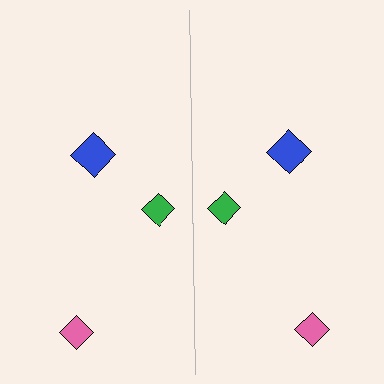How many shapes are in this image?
There are 6 shapes in this image.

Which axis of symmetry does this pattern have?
The pattern has a vertical axis of symmetry running through the center of the image.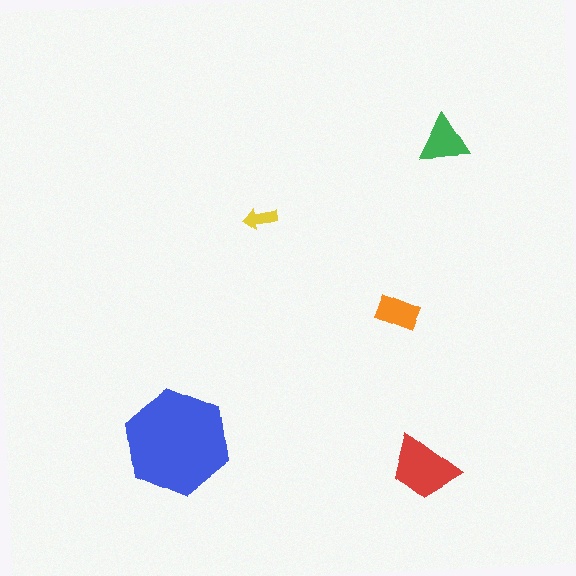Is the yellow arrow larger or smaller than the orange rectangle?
Smaller.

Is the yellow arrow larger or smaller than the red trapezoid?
Smaller.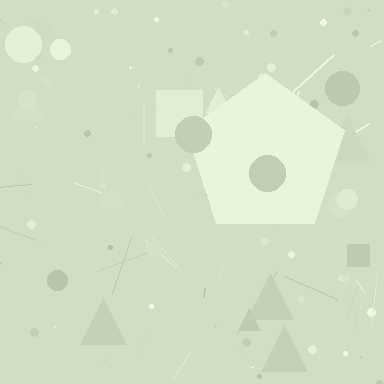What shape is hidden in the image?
A pentagon is hidden in the image.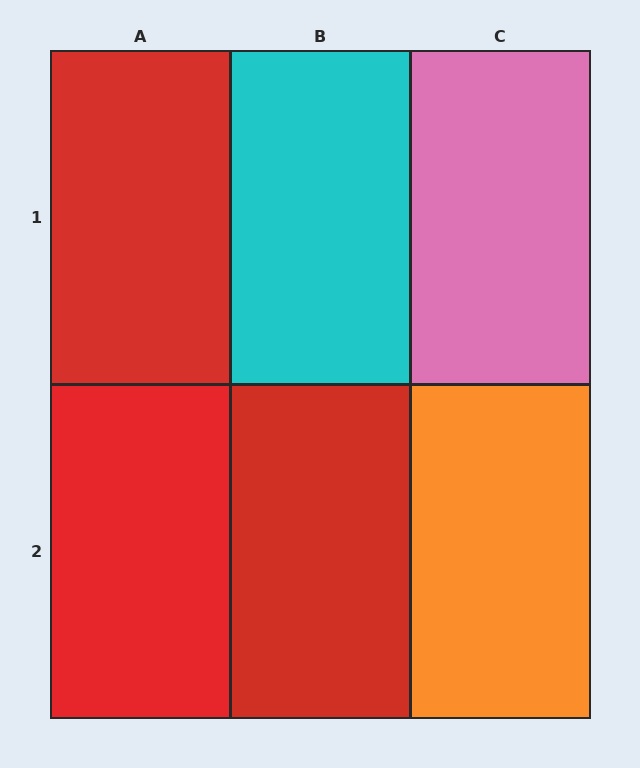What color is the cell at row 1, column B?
Cyan.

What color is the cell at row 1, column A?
Red.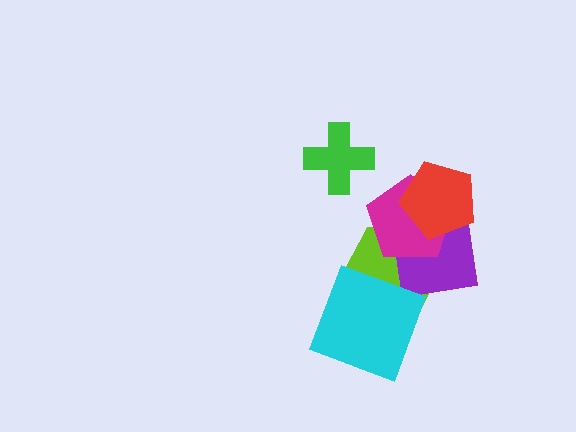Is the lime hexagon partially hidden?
Yes, it is partially covered by another shape.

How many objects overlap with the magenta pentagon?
3 objects overlap with the magenta pentagon.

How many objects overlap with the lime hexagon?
3 objects overlap with the lime hexagon.